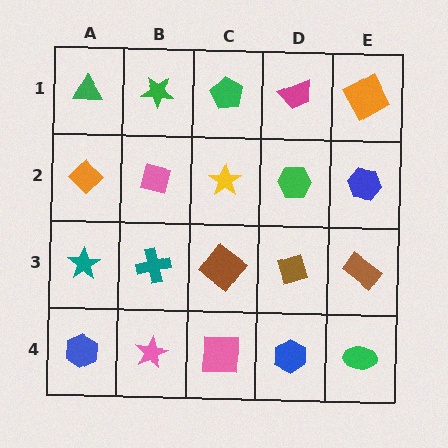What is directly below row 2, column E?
A brown rectangle.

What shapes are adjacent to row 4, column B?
A teal cross (row 3, column B), a blue hexagon (row 4, column A), a pink square (row 4, column C).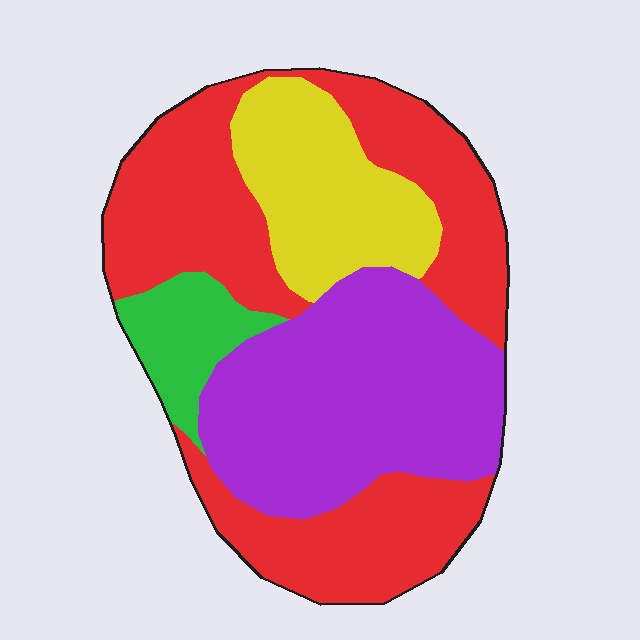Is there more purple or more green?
Purple.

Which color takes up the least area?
Green, at roughly 10%.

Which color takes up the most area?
Red, at roughly 45%.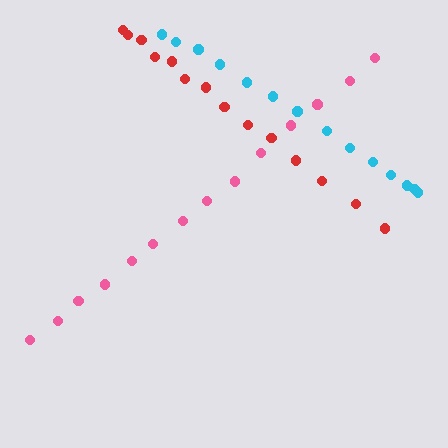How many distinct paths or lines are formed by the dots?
There are 3 distinct paths.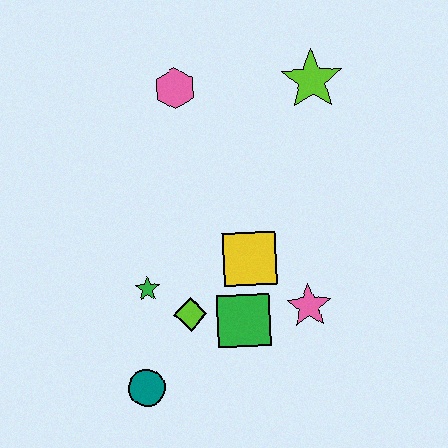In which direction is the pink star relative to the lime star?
The pink star is below the lime star.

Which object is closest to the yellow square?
The green square is closest to the yellow square.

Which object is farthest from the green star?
The lime star is farthest from the green star.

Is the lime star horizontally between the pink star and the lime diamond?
No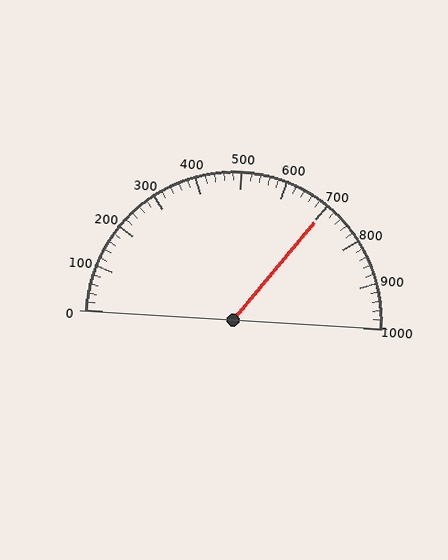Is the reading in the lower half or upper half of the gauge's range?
The reading is in the upper half of the range (0 to 1000).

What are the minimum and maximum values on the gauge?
The gauge ranges from 0 to 1000.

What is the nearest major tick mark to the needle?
The nearest major tick mark is 700.